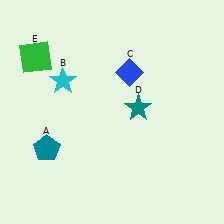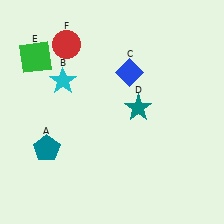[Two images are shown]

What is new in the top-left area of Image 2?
A red circle (F) was added in the top-left area of Image 2.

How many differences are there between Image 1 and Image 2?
There is 1 difference between the two images.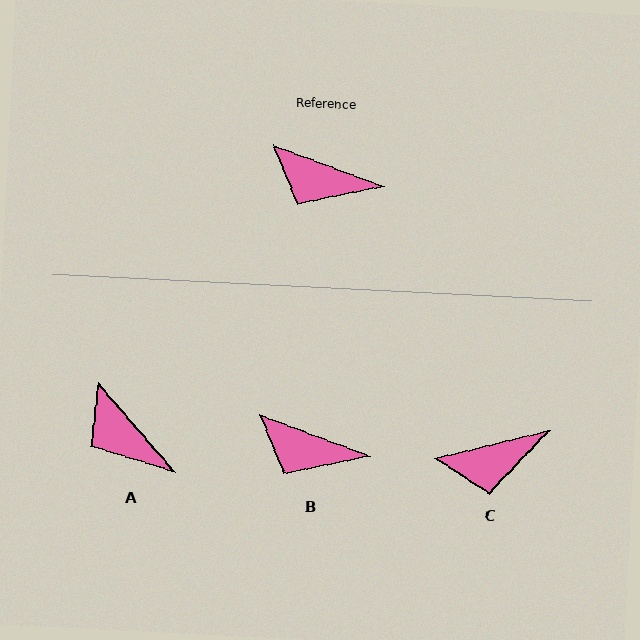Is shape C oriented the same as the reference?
No, it is off by about 34 degrees.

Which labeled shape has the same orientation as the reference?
B.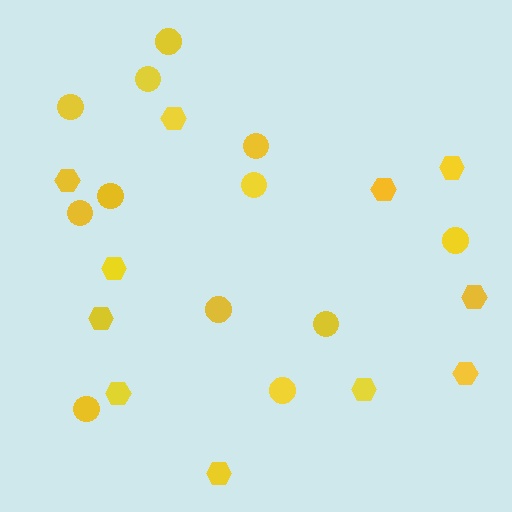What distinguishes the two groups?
There are 2 groups: one group of circles (12) and one group of hexagons (11).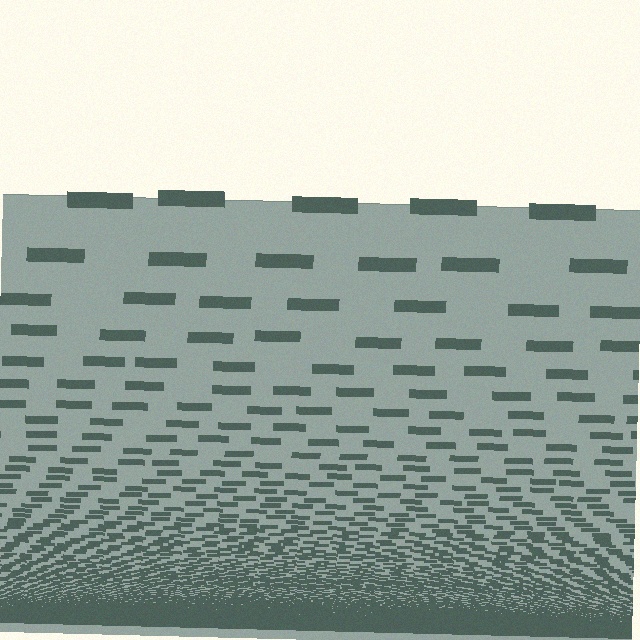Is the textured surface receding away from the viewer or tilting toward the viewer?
The surface appears to tilt toward the viewer. Texture elements get larger and sparser toward the top.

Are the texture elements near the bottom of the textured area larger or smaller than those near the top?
Smaller. The gradient is inverted — elements near the bottom are smaller and denser.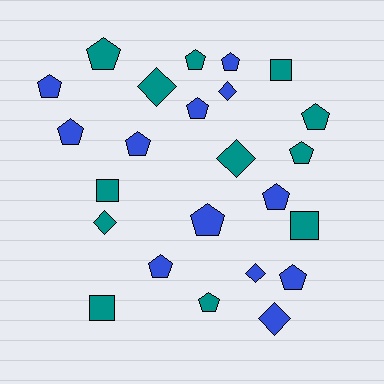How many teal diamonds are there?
There are 3 teal diamonds.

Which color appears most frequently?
Teal, with 12 objects.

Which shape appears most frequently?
Pentagon, with 14 objects.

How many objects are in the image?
There are 24 objects.